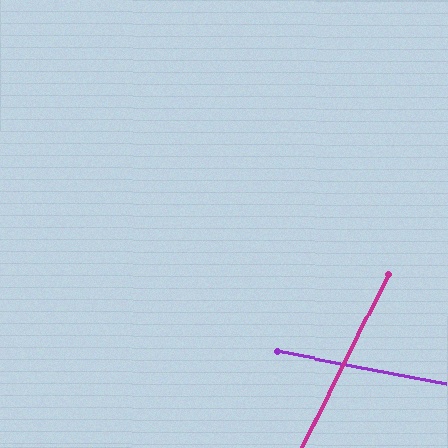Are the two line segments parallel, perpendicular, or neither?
Neither parallel nor perpendicular — they differ by about 74°.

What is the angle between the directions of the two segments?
Approximately 74 degrees.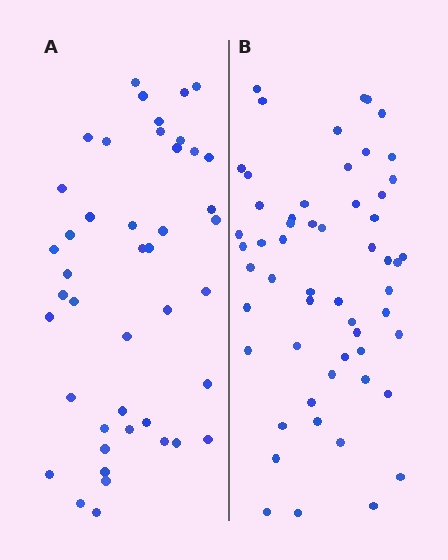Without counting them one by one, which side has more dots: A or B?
Region B (the right region) has more dots.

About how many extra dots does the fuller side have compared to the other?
Region B has roughly 12 or so more dots than region A.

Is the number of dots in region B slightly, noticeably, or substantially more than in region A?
Region B has noticeably more, but not dramatically so. The ratio is roughly 1.3 to 1.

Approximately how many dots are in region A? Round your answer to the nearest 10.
About 40 dots. (The exact count is 44, which rounds to 40.)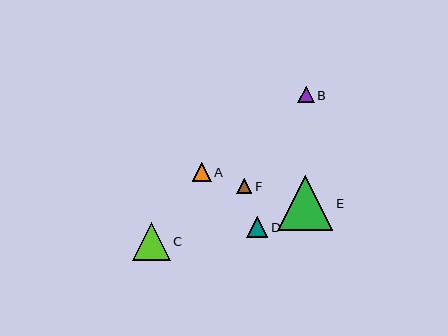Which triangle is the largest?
Triangle E is the largest with a size of approximately 55 pixels.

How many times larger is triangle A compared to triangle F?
Triangle A is approximately 1.2 times the size of triangle F.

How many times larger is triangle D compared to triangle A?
Triangle D is approximately 1.1 times the size of triangle A.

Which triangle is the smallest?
Triangle F is the smallest with a size of approximately 15 pixels.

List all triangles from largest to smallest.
From largest to smallest: E, C, D, A, B, F.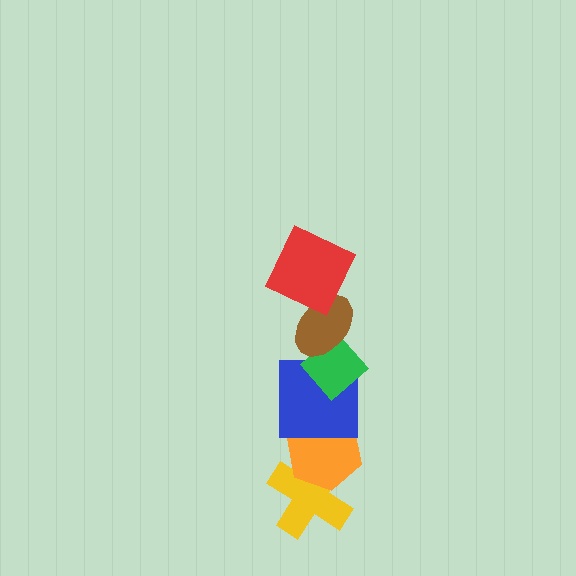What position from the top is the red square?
The red square is 1st from the top.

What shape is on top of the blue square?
The green diamond is on top of the blue square.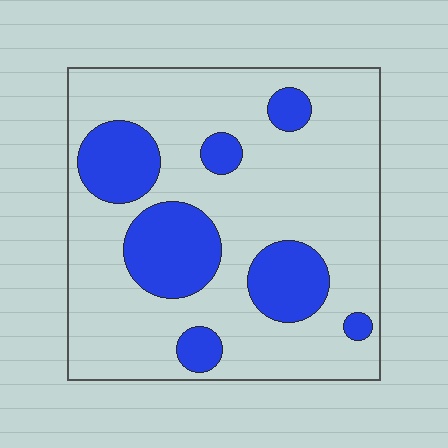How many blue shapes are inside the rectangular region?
7.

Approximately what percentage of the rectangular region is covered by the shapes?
Approximately 25%.